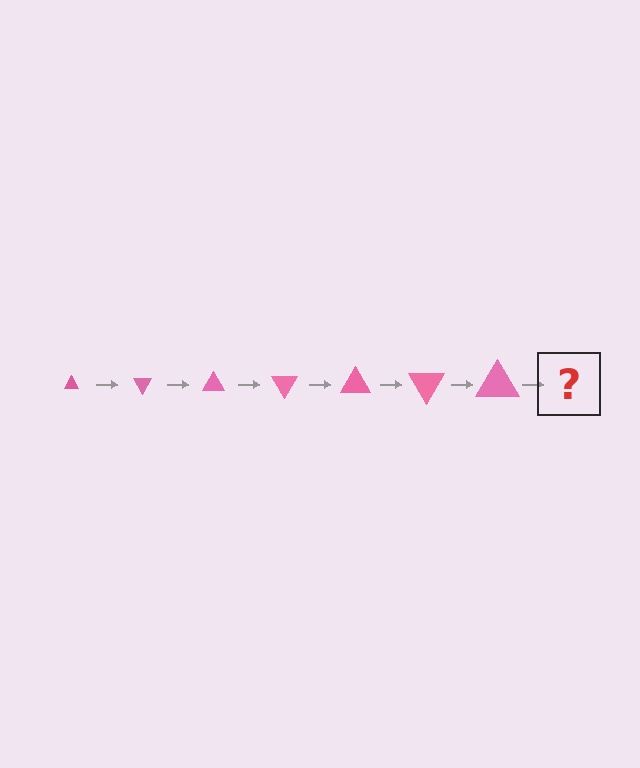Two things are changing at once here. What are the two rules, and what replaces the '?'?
The two rules are that the triangle grows larger each step and it rotates 60 degrees each step. The '?' should be a triangle, larger than the previous one and rotated 420 degrees from the start.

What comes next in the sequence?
The next element should be a triangle, larger than the previous one and rotated 420 degrees from the start.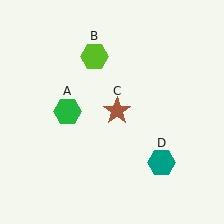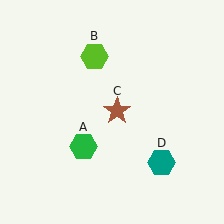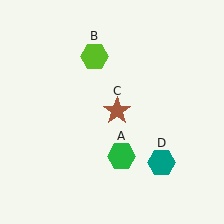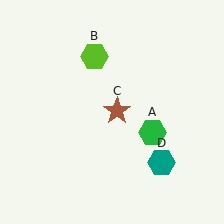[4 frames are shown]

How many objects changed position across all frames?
1 object changed position: green hexagon (object A).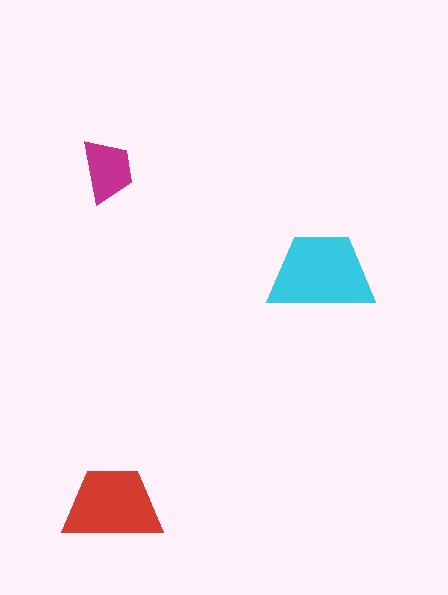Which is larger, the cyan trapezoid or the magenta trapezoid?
The cyan one.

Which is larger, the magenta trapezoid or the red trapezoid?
The red one.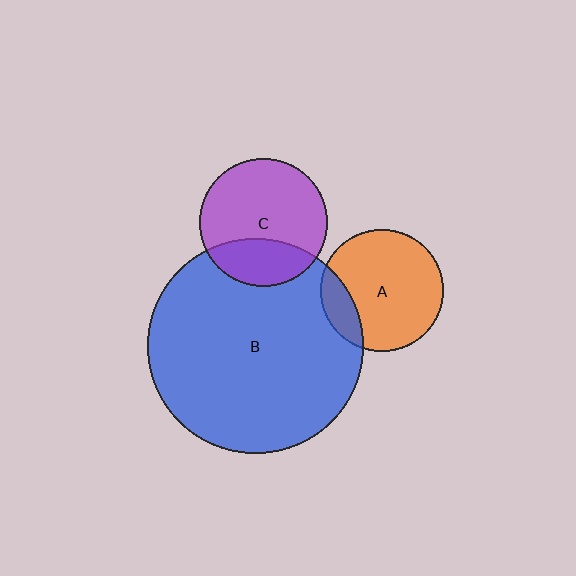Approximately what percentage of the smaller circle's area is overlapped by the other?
Approximately 30%.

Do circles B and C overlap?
Yes.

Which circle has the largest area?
Circle B (blue).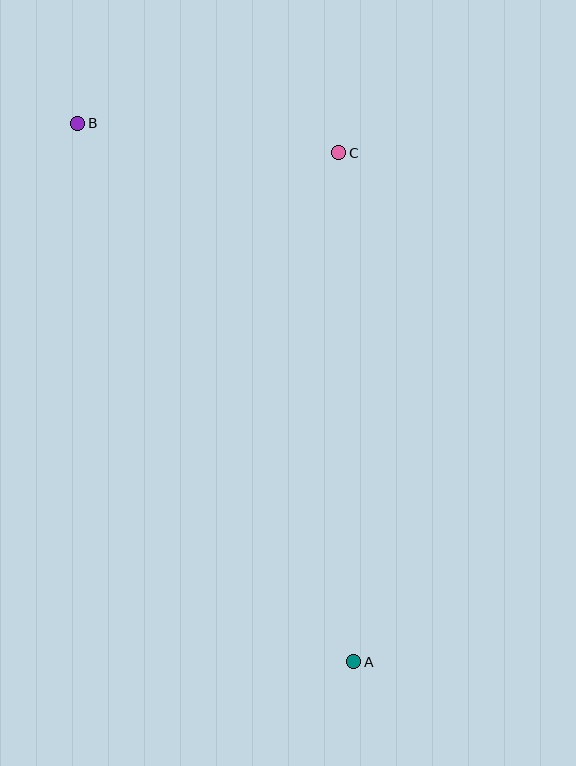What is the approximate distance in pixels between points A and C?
The distance between A and C is approximately 509 pixels.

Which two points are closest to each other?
Points B and C are closest to each other.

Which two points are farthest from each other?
Points A and B are farthest from each other.